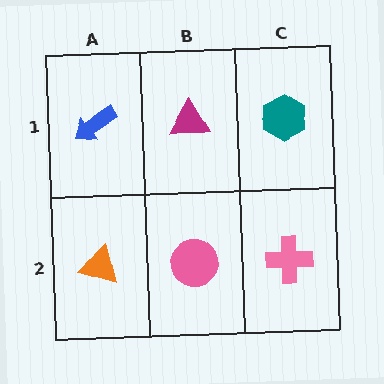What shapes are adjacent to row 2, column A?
A blue arrow (row 1, column A), a pink circle (row 2, column B).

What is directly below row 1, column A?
An orange triangle.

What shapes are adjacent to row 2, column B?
A magenta triangle (row 1, column B), an orange triangle (row 2, column A), a pink cross (row 2, column C).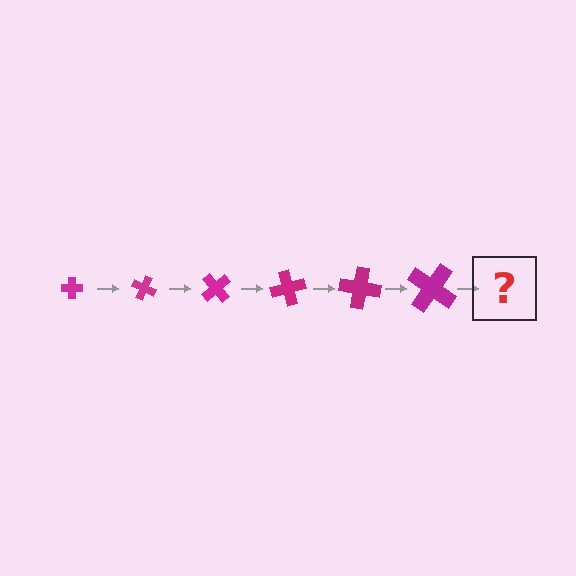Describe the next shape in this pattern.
It should be a cross, larger than the previous one and rotated 150 degrees from the start.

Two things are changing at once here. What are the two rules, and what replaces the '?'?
The two rules are that the cross grows larger each step and it rotates 25 degrees each step. The '?' should be a cross, larger than the previous one and rotated 150 degrees from the start.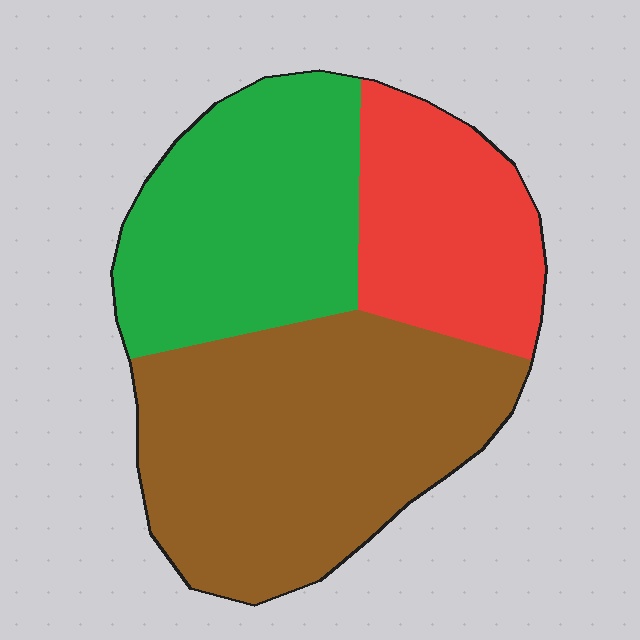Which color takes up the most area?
Brown, at roughly 45%.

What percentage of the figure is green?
Green covers about 30% of the figure.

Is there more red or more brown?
Brown.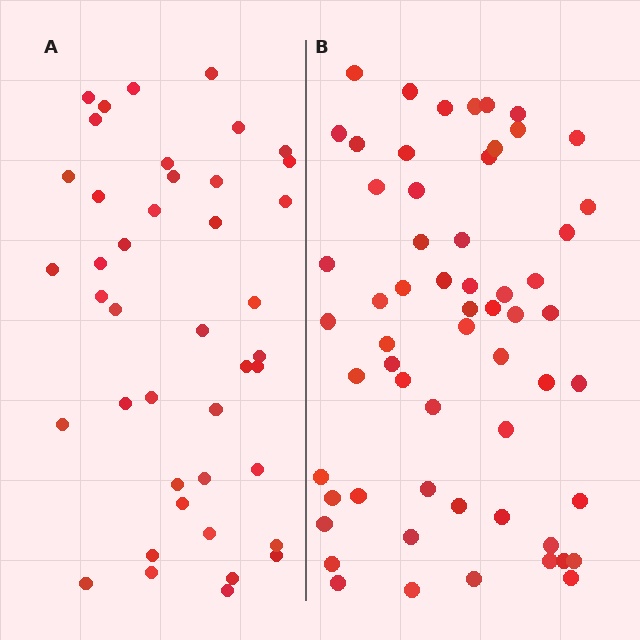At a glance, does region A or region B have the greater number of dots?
Region B (the right region) has more dots.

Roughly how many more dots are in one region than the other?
Region B has approximately 15 more dots than region A.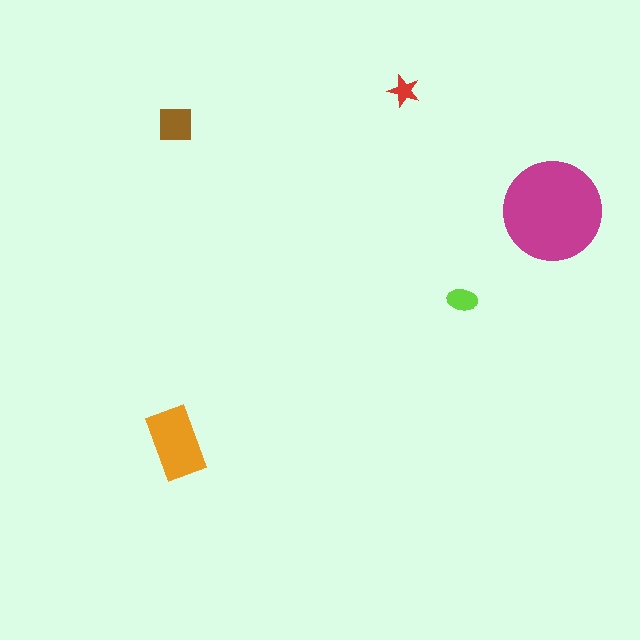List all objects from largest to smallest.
The magenta circle, the orange rectangle, the brown square, the lime ellipse, the red star.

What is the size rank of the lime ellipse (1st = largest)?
4th.